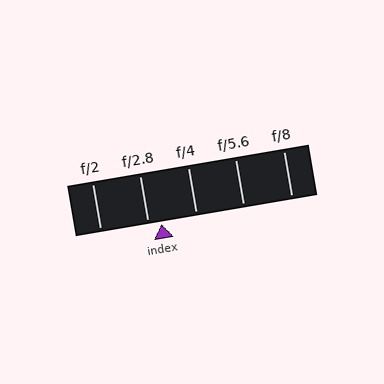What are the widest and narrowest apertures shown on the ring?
The widest aperture shown is f/2 and the narrowest is f/8.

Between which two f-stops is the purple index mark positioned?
The index mark is between f/2.8 and f/4.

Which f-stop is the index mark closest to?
The index mark is closest to f/2.8.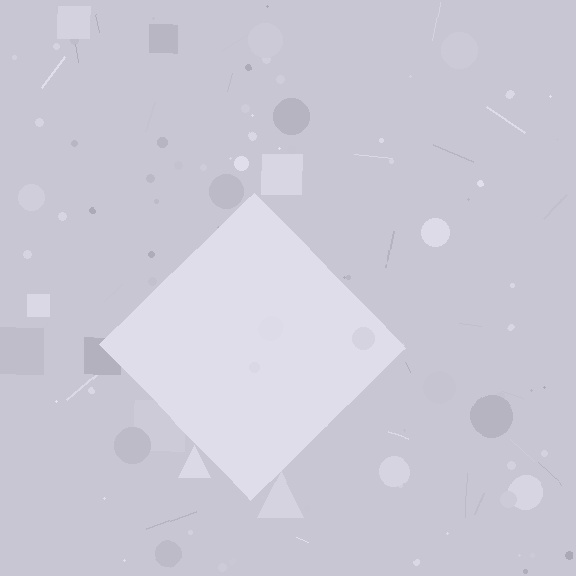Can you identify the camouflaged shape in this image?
The camouflaged shape is a diamond.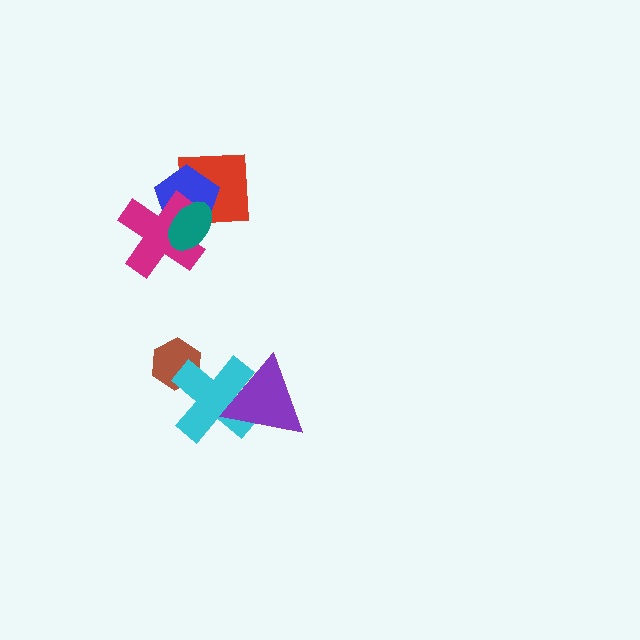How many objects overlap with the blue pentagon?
3 objects overlap with the blue pentagon.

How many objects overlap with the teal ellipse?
3 objects overlap with the teal ellipse.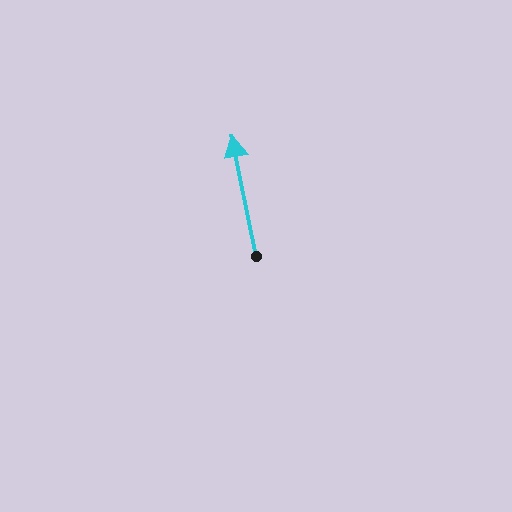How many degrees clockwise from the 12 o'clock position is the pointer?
Approximately 349 degrees.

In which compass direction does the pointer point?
North.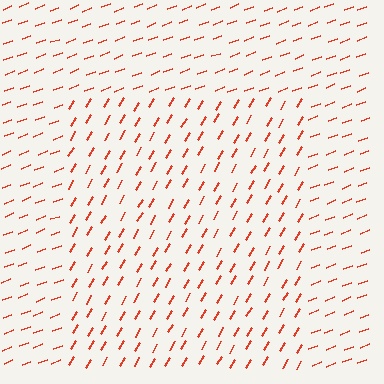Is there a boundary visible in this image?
Yes, there is a texture boundary formed by a change in line orientation.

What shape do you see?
I see a rectangle.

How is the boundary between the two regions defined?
The boundary is defined purely by a change in line orientation (approximately 39 degrees difference). All lines are the same color and thickness.